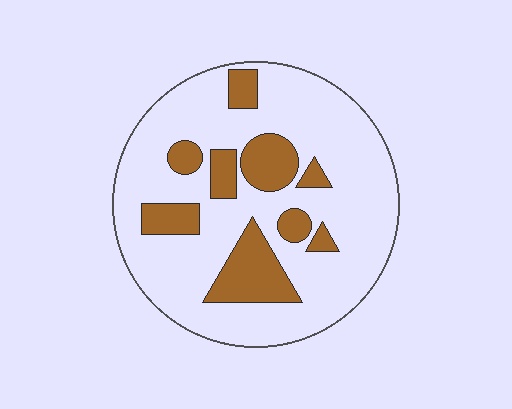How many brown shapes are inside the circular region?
9.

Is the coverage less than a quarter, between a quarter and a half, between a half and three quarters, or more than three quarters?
Less than a quarter.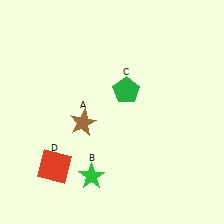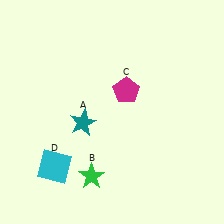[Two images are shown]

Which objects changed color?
A changed from brown to teal. C changed from green to magenta. D changed from red to cyan.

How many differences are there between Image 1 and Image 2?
There are 3 differences between the two images.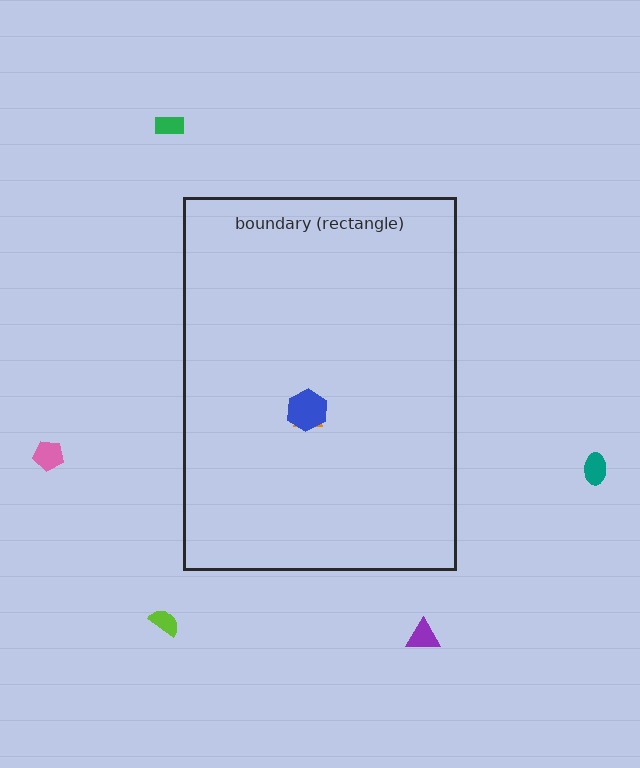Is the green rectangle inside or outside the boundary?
Outside.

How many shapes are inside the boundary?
2 inside, 5 outside.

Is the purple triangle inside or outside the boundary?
Outside.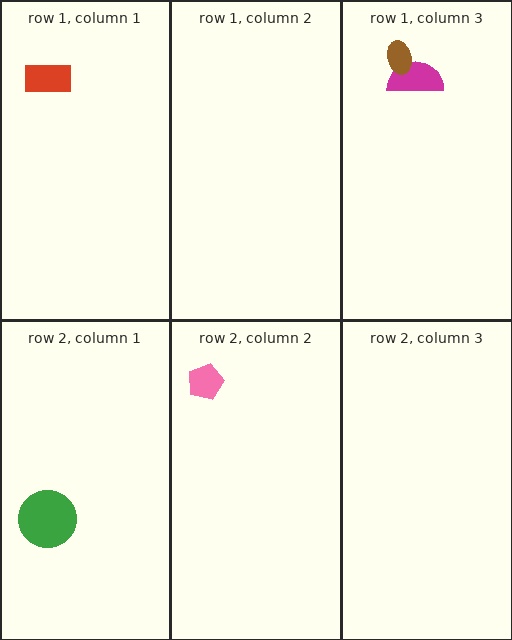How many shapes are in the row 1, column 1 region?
1.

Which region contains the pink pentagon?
The row 2, column 2 region.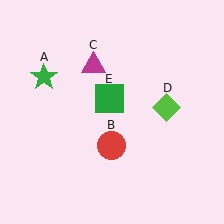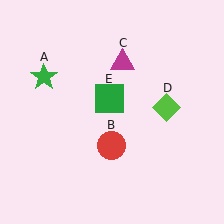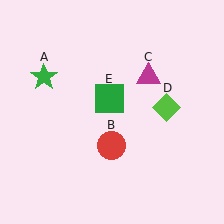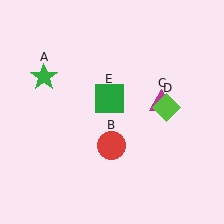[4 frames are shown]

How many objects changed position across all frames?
1 object changed position: magenta triangle (object C).